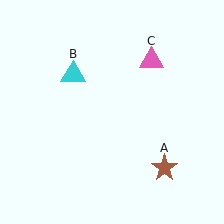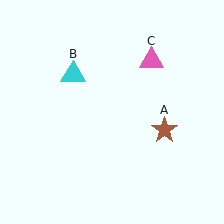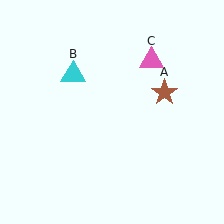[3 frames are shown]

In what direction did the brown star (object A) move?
The brown star (object A) moved up.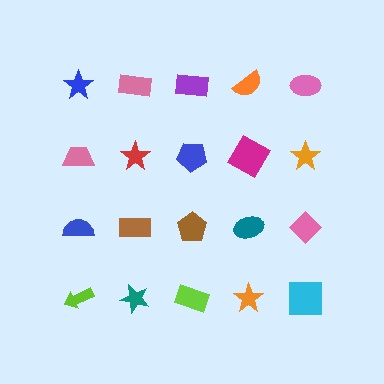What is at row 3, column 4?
A teal ellipse.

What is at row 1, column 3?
A purple rectangle.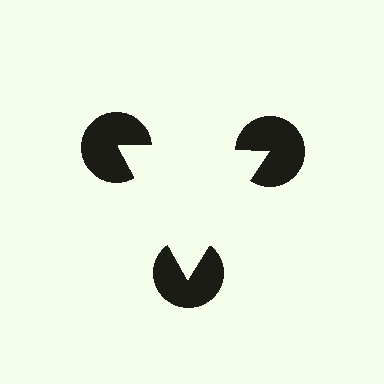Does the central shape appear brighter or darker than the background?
It typically appears slightly brighter than the background, even though no actual brightness change is drawn.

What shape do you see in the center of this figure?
An illusory triangle — its edges are inferred from the aligned wedge cuts in the pac-man discs, not physically drawn.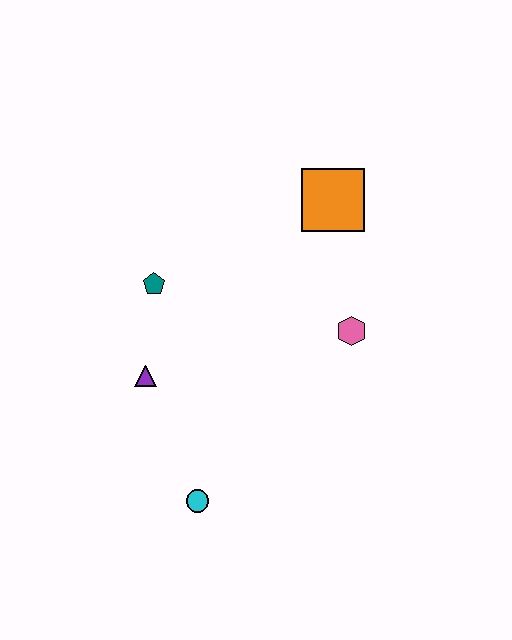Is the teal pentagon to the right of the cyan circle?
No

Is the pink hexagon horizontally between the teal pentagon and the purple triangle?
No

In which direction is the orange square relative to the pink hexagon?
The orange square is above the pink hexagon.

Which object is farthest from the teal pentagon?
The cyan circle is farthest from the teal pentagon.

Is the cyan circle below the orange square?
Yes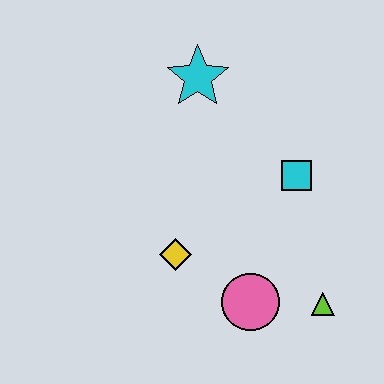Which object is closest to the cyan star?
The cyan square is closest to the cyan star.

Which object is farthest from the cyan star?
The lime triangle is farthest from the cyan star.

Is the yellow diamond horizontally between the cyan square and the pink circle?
No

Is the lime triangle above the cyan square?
No